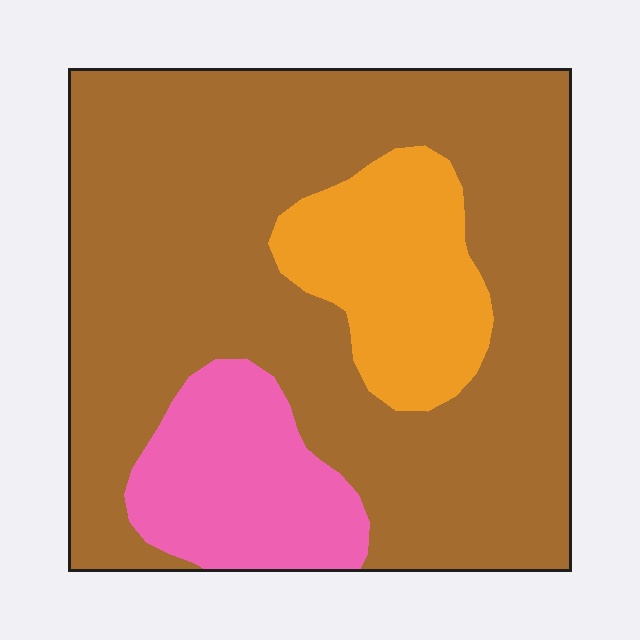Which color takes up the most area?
Brown, at roughly 70%.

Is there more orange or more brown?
Brown.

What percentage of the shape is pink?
Pink takes up less than a quarter of the shape.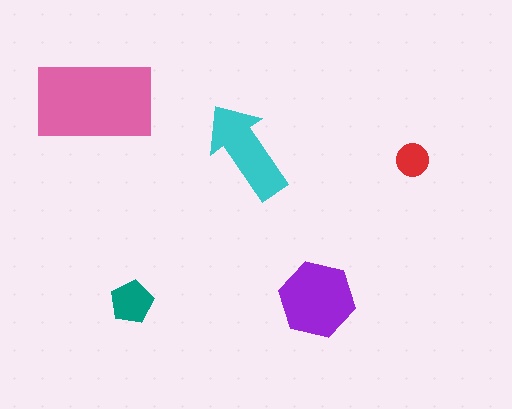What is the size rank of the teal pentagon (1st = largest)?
4th.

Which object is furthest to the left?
The pink rectangle is leftmost.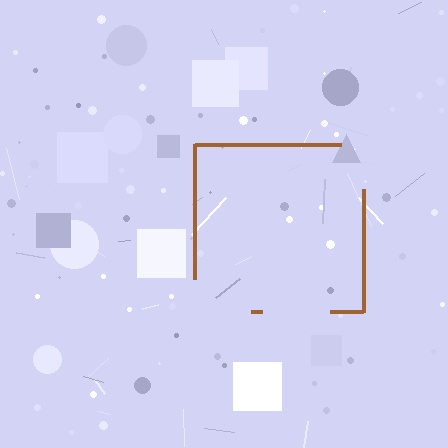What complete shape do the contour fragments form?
The contour fragments form a square.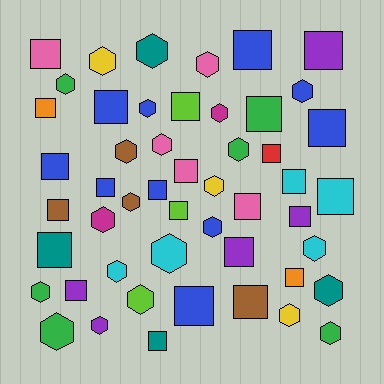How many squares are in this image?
There are 26 squares.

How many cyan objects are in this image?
There are 5 cyan objects.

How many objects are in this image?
There are 50 objects.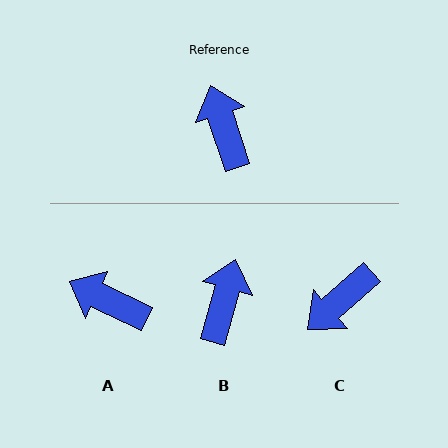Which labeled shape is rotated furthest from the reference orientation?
C, about 113 degrees away.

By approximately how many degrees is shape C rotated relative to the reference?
Approximately 113 degrees counter-clockwise.